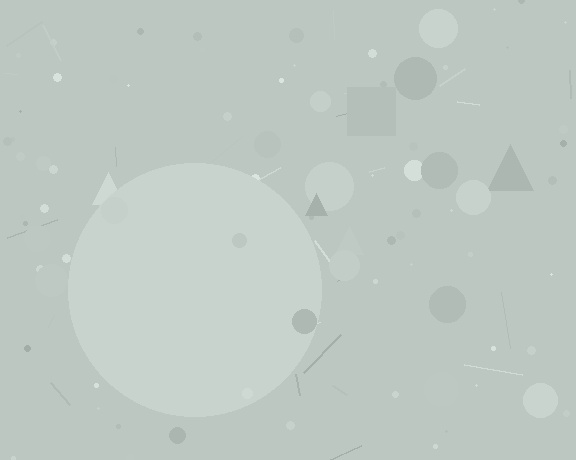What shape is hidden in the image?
A circle is hidden in the image.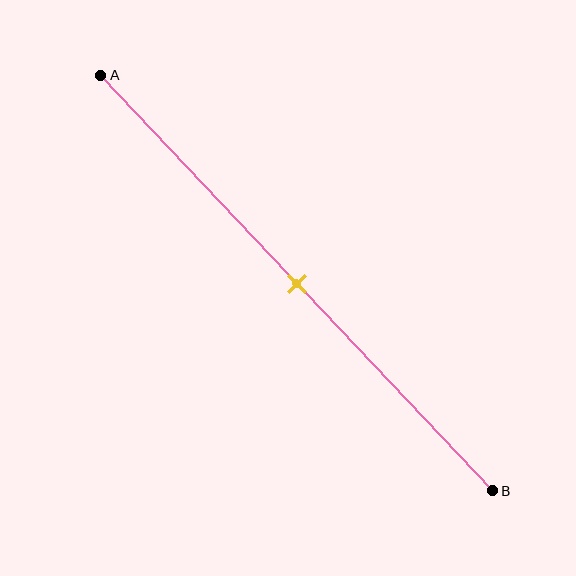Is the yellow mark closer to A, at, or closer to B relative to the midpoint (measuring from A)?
The yellow mark is approximately at the midpoint of segment AB.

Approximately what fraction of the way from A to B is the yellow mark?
The yellow mark is approximately 50% of the way from A to B.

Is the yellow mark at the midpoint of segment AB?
Yes, the mark is approximately at the midpoint.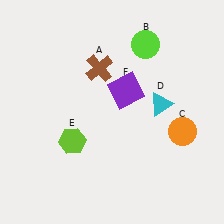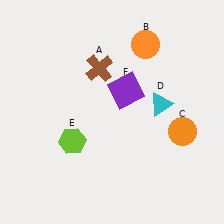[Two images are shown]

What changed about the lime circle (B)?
In Image 1, B is lime. In Image 2, it changed to orange.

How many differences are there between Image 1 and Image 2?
There is 1 difference between the two images.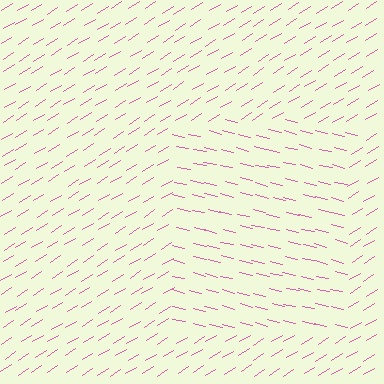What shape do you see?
I see a rectangle.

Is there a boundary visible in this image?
Yes, there is a texture boundary formed by a change in line orientation.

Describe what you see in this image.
The image is filled with small pink line segments. A rectangle region in the image has lines oriented differently from the surrounding lines, creating a visible texture boundary.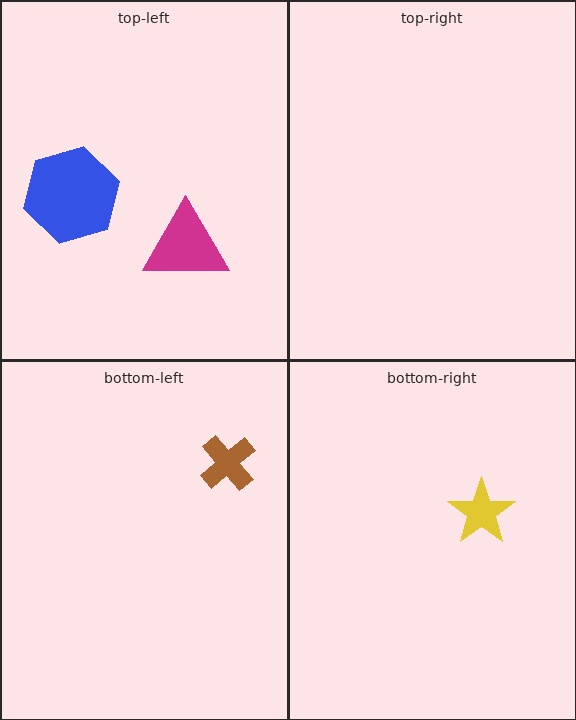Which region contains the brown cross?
The bottom-left region.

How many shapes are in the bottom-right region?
1.